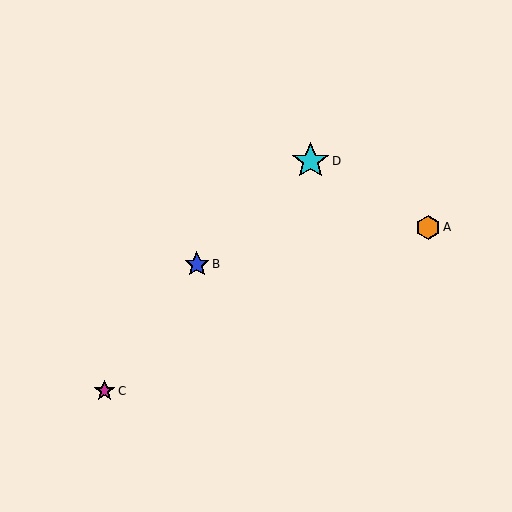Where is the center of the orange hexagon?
The center of the orange hexagon is at (428, 227).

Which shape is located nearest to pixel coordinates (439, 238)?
The orange hexagon (labeled A) at (428, 227) is nearest to that location.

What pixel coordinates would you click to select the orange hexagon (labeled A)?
Click at (428, 227) to select the orange hexagon A.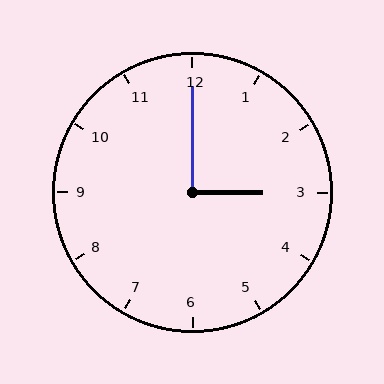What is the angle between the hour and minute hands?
Approximately 90 degrees.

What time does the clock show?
3:00.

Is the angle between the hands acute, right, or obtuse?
It is right.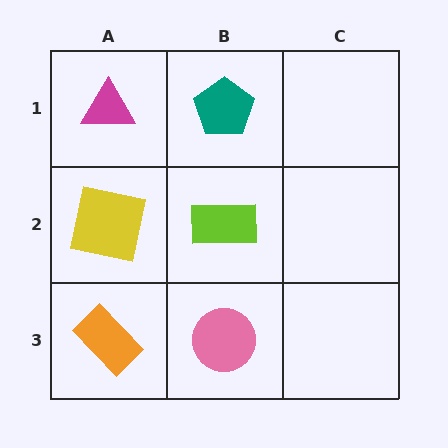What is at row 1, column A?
A magenta triangle.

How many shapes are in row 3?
2 shapes.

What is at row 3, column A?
An orange rectangle.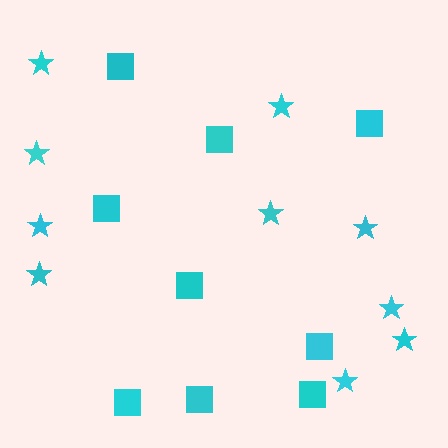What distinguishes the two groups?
There are 2 groups: one group of squares (9) and one group of stars (10).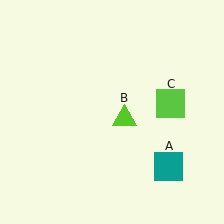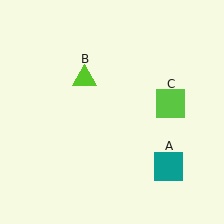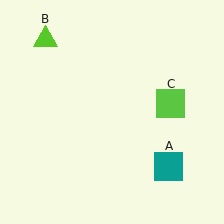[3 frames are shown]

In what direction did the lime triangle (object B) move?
The lime triangle (object B) moved up and to the left.